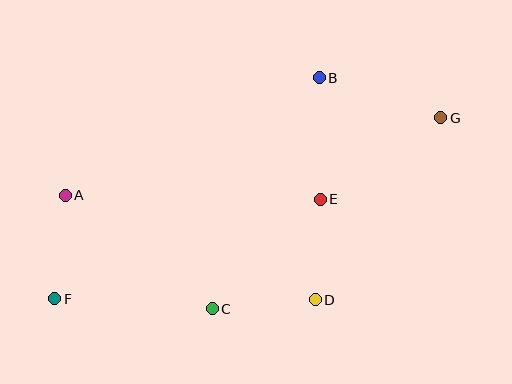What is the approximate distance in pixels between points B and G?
The distance between B and G is approximately 128 pixels.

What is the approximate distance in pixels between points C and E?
The distance between C and E is approximately 154 pixels.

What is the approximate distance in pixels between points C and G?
The distance between C and G is approximately 298 pixels.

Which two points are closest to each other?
Points D and E are closest to each other.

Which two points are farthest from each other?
Points F and G are farthest from each other.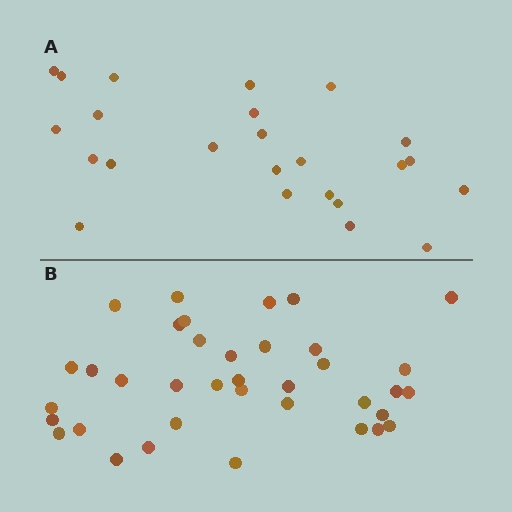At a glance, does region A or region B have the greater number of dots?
Region B (the bottom region) has more dots.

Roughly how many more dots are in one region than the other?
Region B has approximately 15 more dots than region A.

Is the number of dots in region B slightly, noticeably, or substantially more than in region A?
Region B has substantially more. The ratio is roughly 1.5 to 1.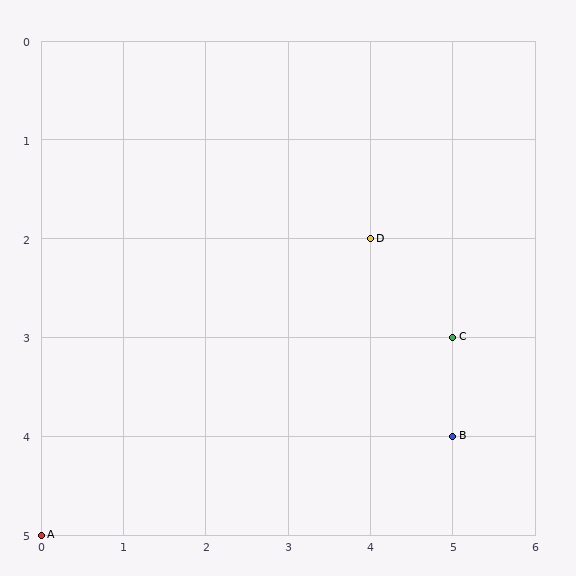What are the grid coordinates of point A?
Point A is at grid coordinates (0, 5).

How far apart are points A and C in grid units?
Points A and C are 5 columns and 2 rows apart (about 5.4 grid units diagonally).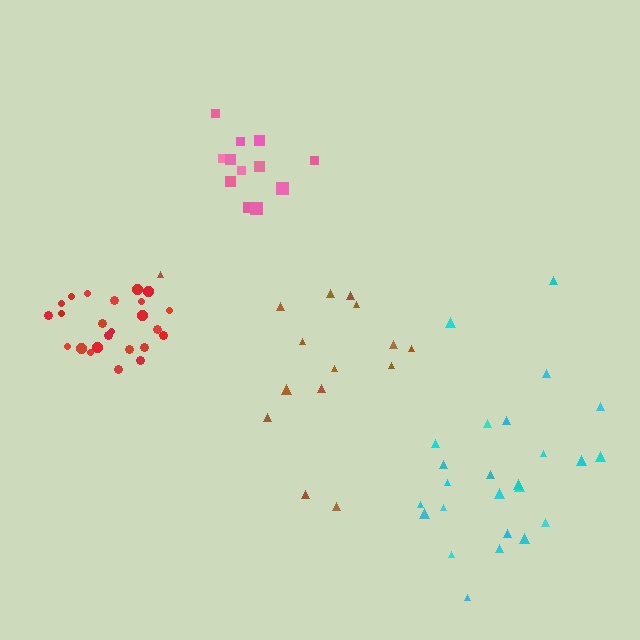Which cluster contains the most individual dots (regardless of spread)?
Cyan (25).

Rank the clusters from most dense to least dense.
red, pink, cyan, brown.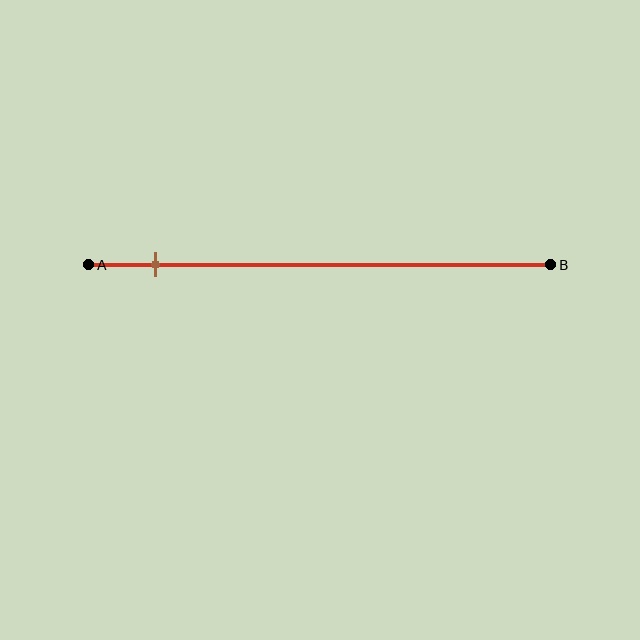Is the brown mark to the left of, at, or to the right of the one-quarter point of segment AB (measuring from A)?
The brown mark is to the left of the one-quarter point of segment AB.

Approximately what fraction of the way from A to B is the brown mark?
The brown mark is approximately 15% of the way from A to B.